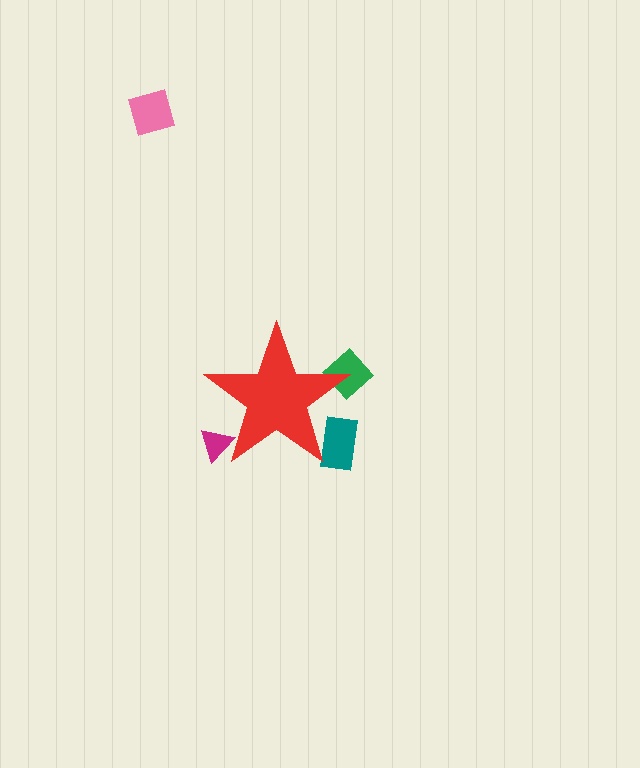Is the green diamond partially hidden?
Yes, the green diamond is partially hidden behind the red star.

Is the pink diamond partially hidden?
No, the pink diamond is fully visible.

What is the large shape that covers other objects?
A red star.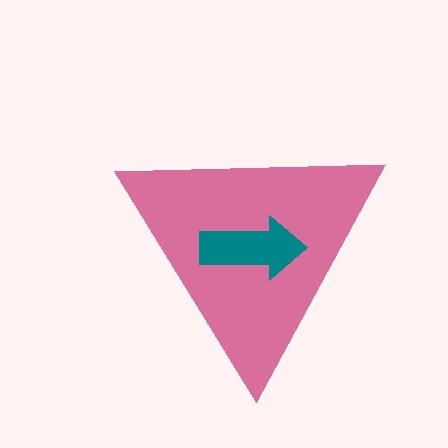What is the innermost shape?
The teal arrow.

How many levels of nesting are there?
2.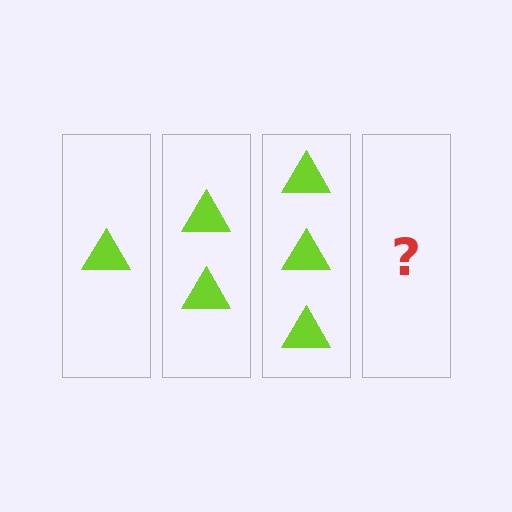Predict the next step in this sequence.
The next step is 4 triangles.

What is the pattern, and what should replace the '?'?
The pattern is that each step adds one more triangle. The '?' should be 4 triangles.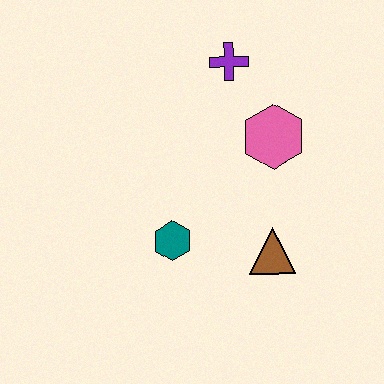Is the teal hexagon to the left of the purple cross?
Yes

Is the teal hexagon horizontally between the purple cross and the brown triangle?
No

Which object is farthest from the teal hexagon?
The purple cross is farthest from the teal hexagon.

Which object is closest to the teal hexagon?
The brown triangle is closest to the teal hexagon.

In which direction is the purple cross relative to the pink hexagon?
The purple cross is above the pink hexagon.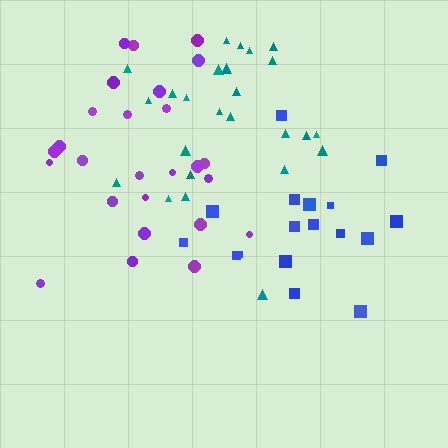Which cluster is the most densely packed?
Purple.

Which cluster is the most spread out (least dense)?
Blue.